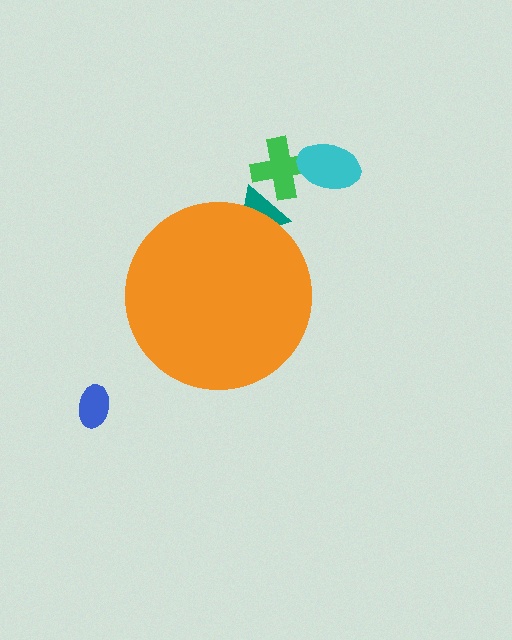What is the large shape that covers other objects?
An orange circle.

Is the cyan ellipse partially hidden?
No, the cyan ellipse is fully visible.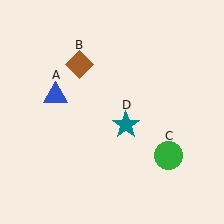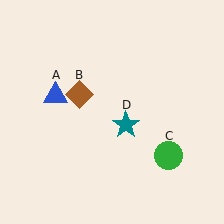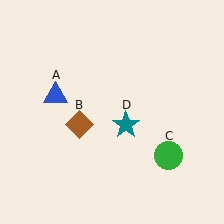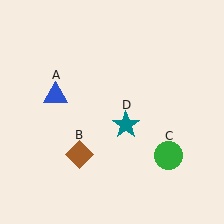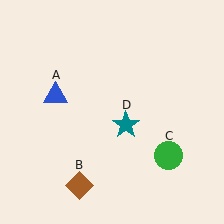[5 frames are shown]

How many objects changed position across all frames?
1 object changed position: brown diamond (object B).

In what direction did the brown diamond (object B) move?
The brown diamond (object B) moved down.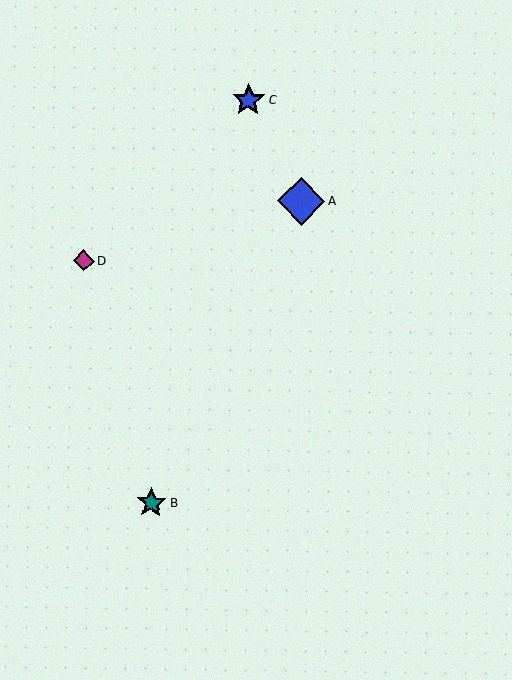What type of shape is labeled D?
Shape D is a magenta diamond.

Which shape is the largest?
The blue diamond (labeled A) is the largest.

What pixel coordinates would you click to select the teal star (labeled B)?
Click at (151, 503) to select the teal star B.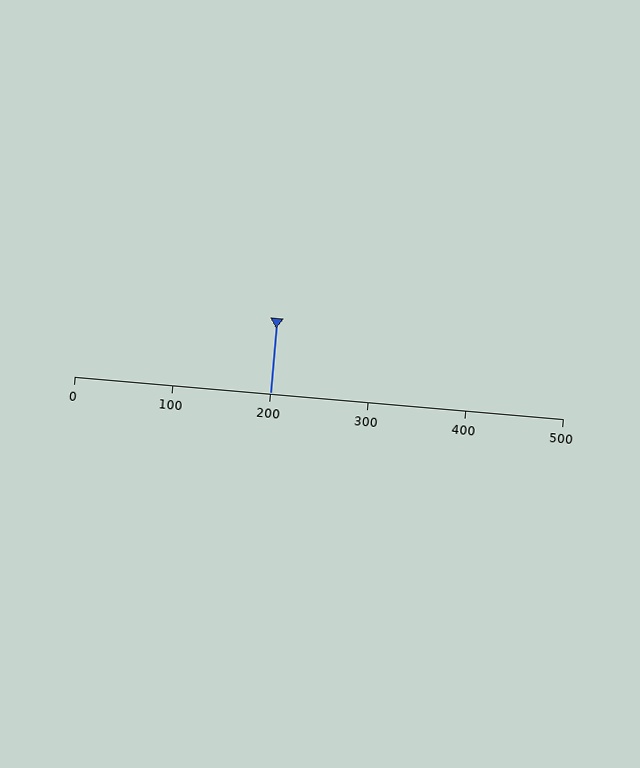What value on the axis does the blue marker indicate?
The marker indicates approximately 200.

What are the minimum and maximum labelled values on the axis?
The axis runs from 0 to 500.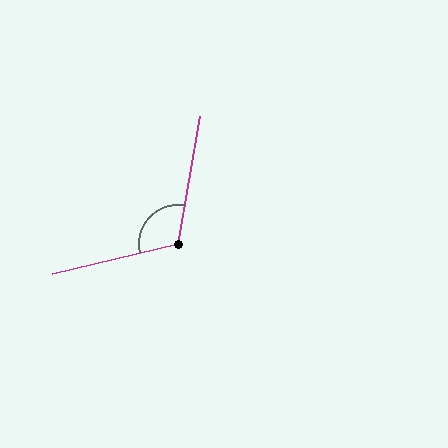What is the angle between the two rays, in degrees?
Approximately 113 degrees.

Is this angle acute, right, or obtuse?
It is obtuse.